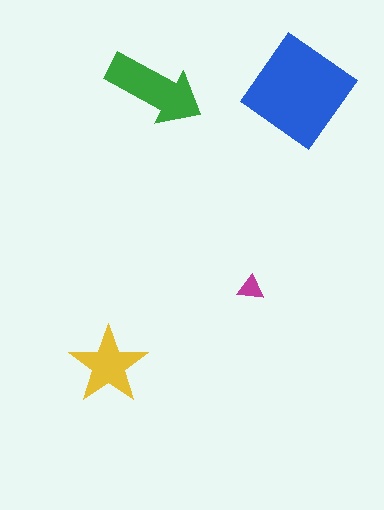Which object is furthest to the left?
The yellow star is leftmost.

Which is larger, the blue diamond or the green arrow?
The blue diamond.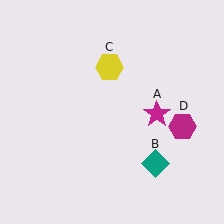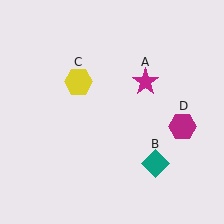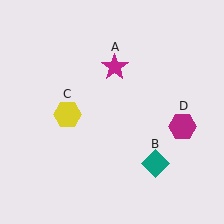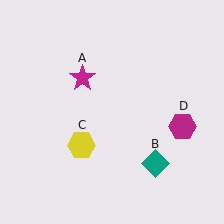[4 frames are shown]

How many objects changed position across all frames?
2 objects changed position: magenta star (object A), yellow hexagon (object C).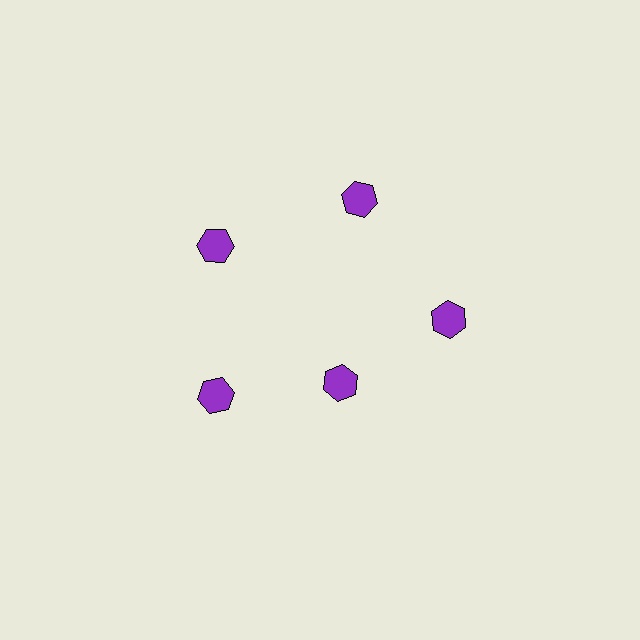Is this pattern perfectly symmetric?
No. The 5 purple hexagons are arranged in a ring, but one element near the 5 o'clock position is pulled inward toward the center, breaking the 5-fold rotational symmetry.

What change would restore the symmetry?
The symmetry would be restored by moving it outward, back onto the ring so that all 5 hexagons sit at equal angles and equal distance from the center.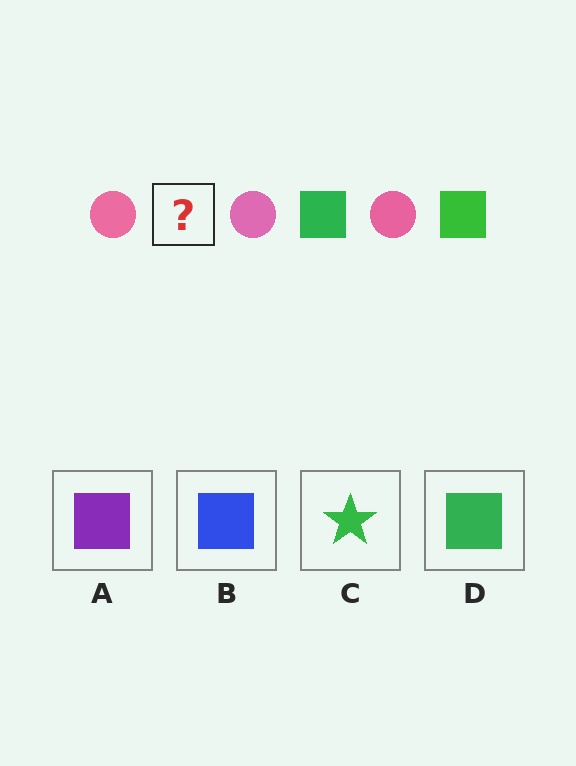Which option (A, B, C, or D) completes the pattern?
D.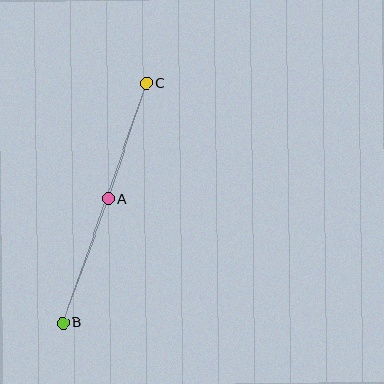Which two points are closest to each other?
Points A and C are closest to each other.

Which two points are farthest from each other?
Points B and C are farthest from each other.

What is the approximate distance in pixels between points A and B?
The distance between A and B is approximately 132 pixels.